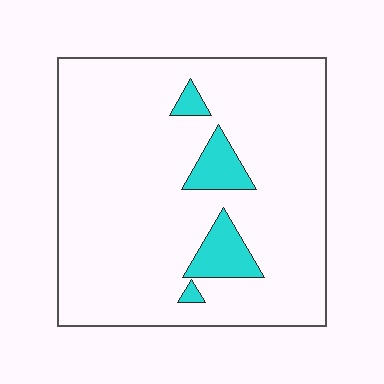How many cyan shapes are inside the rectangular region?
4.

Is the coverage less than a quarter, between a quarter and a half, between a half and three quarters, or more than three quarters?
Less than a quarter.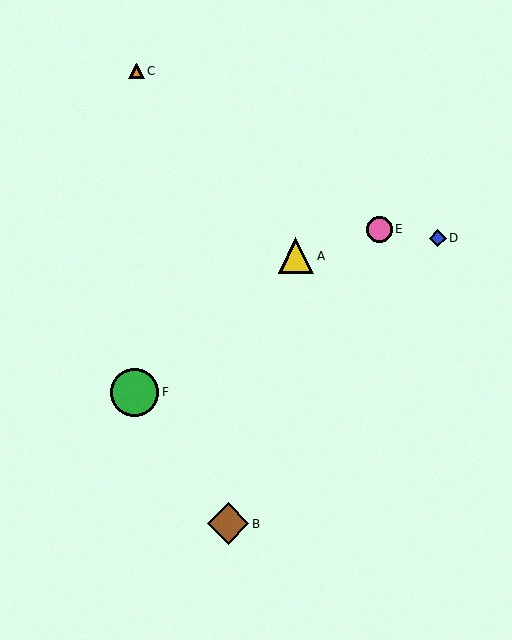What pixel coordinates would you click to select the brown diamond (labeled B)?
Click at (228, 524) to select the brown diamond B.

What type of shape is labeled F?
Shape F is a green circle.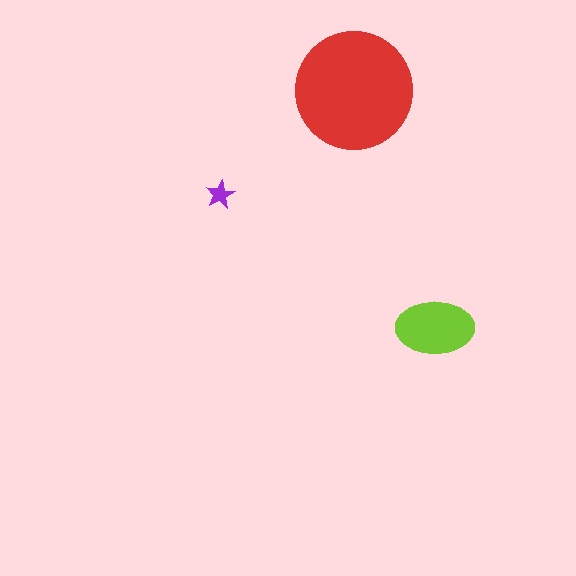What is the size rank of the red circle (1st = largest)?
1st.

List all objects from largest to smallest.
The red circle, the lime ellipse, the purple star.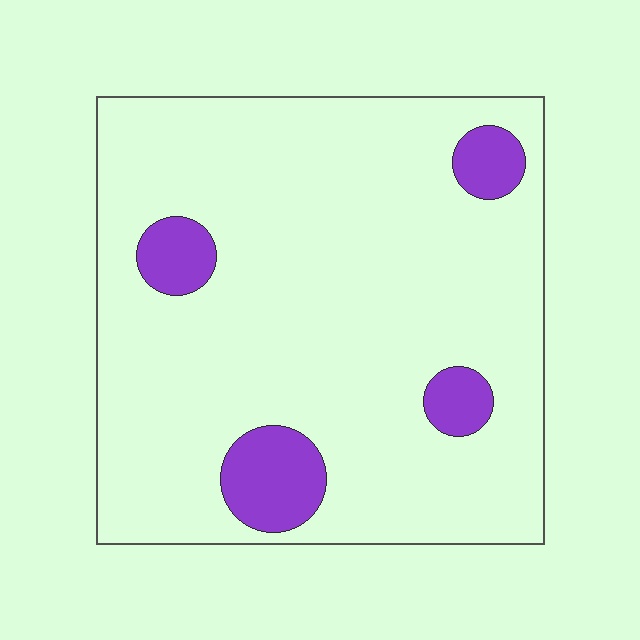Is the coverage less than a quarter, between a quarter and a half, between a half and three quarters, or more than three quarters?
Less than a quarter.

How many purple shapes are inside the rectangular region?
4.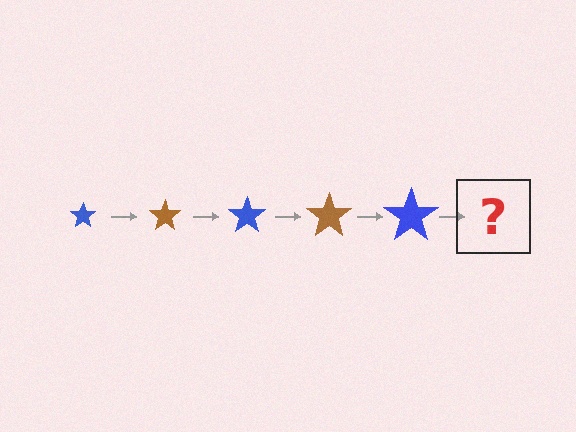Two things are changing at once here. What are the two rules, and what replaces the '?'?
The two rules are that the star grows larger each step and the color cycles through blue and brown. The '?' should be a brown star, larger than the previous one.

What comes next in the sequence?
The next element should be a brown star, larger than the previous one.